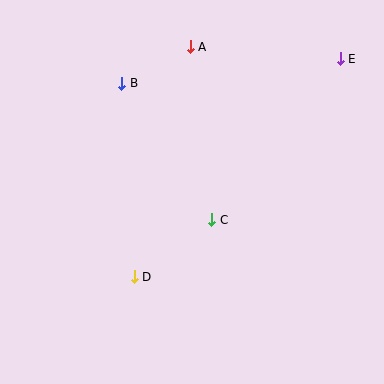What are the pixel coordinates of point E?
Point E is at (340, 59).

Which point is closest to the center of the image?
Point C at (212, 220) is closest to the center.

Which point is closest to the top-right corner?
Point E is closest to the top-right corner.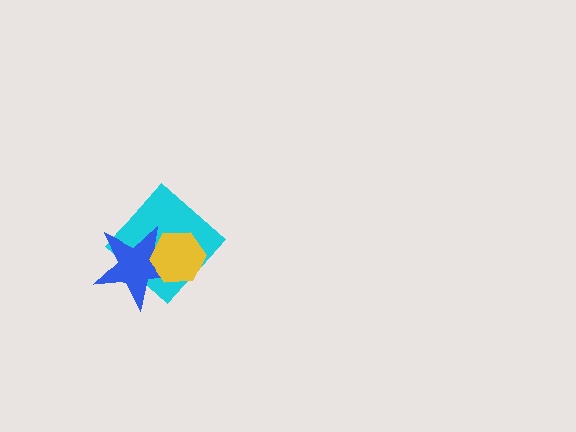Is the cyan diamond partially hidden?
Yes, it is partially covered by another shape.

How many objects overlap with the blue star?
2 objects overlap with the blue star.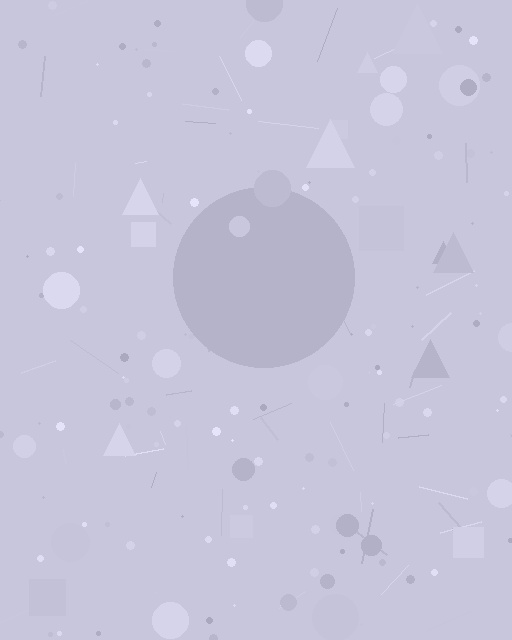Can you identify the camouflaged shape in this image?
The camouflaged shape is a circle.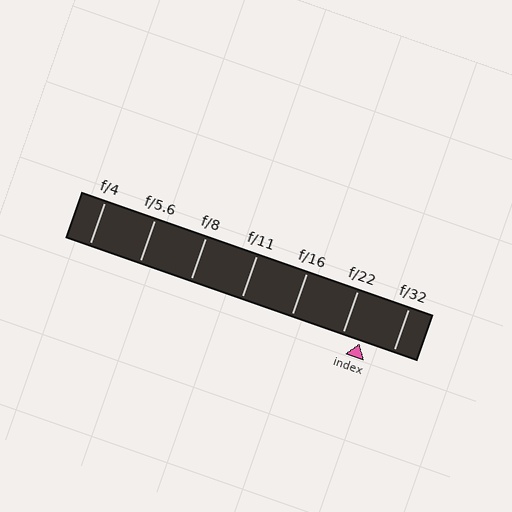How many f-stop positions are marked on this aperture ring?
There are 7 f-stop positions marked.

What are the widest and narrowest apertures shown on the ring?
The widest aperture shown is f/4 and the narrowest is f/32.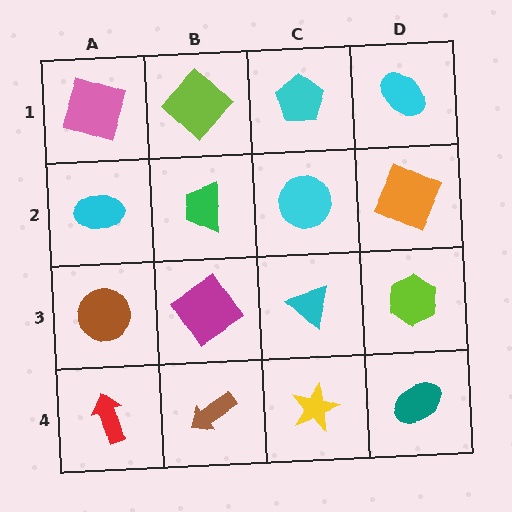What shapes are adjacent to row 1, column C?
A cyan circle (row 2, column C), a lime diamond (row 1, column B), a cyan ellipse (row 1, column D).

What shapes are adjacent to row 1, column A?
A cyan ellipse (row 2, column A), a lime diamond (row 1, column B).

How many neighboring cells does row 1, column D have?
2.